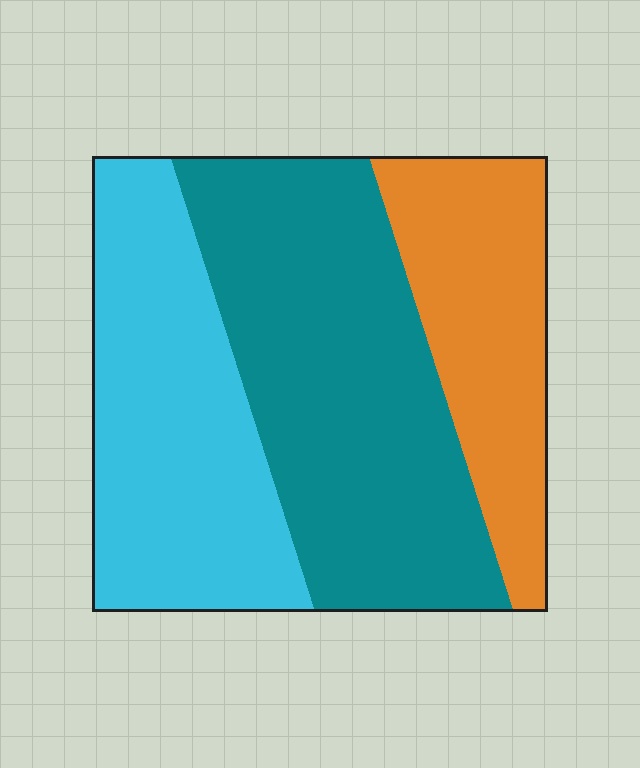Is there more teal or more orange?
Teal.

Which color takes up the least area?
Orange, at roughly 25%.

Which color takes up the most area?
Teal, at roughly 45%.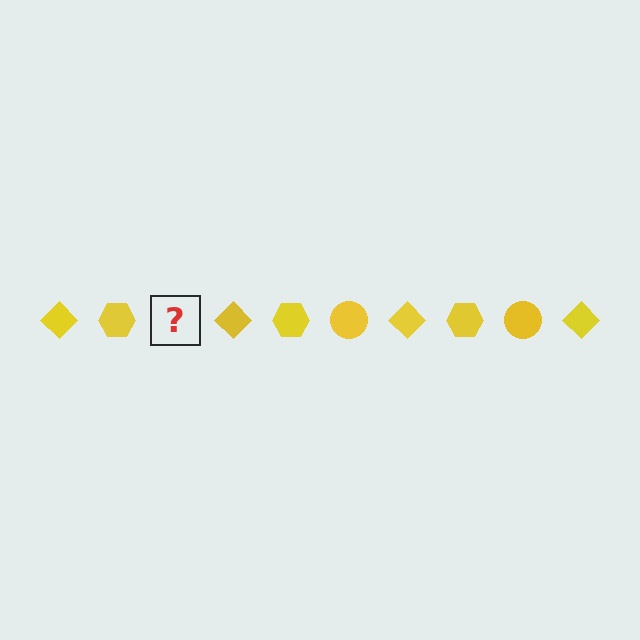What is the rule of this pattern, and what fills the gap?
The rule is that the pattern cycles through diamond, hexagon, circle shapes in yellow. The gap should be filled with a yellow circle.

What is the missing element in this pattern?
The missing element is a yellow circle.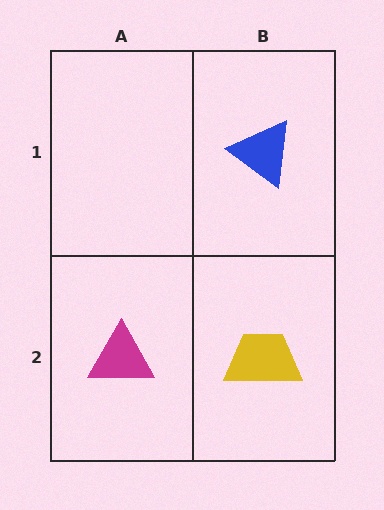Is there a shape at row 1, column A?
No, that cell is empty.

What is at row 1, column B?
A blue triangle.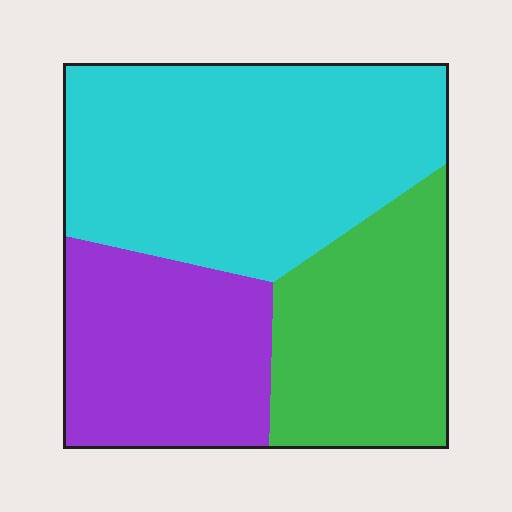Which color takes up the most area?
Cyan, at roughly 45%.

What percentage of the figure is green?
Green takes up about one quarter (1/4) of the figure.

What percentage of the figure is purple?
Purple covers 27% of the figure.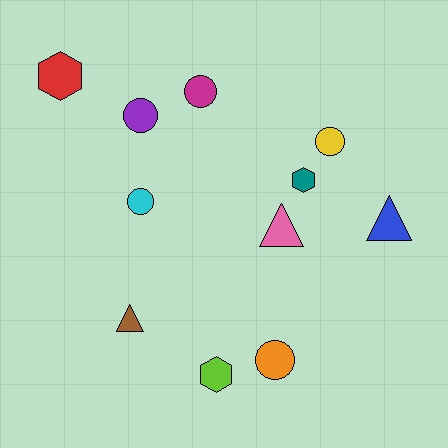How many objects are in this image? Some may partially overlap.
There are 11 objects.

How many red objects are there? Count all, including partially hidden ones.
There is 1 red object.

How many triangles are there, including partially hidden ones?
There are 3 triangles.